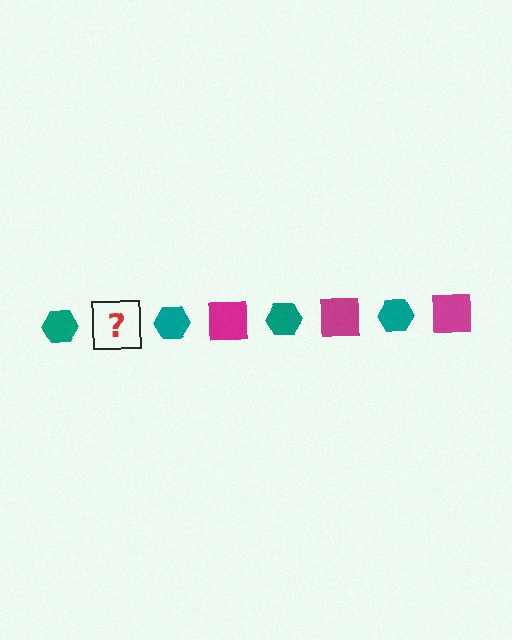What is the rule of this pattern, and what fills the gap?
The rule is that the pattern alternates between teal hexagon and magenta square. The gap should be filled with a magenta square.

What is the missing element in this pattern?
The missing element is a magenta square.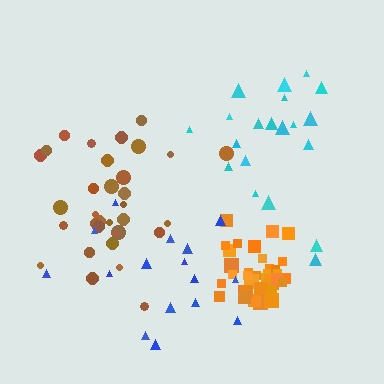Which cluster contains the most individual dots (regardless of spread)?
Orange (35).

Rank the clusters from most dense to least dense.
orange, brown, cyan, blue.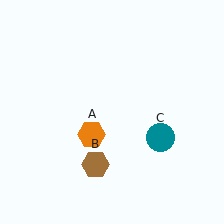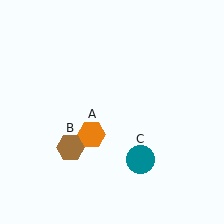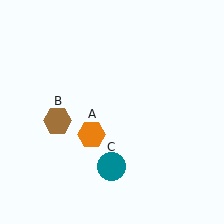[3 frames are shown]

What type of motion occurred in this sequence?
The brown hexagon (object B), teal circle (object C) rotated clockwise around the center of the scene.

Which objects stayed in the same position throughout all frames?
Orange hexagon (object A) remained stationary.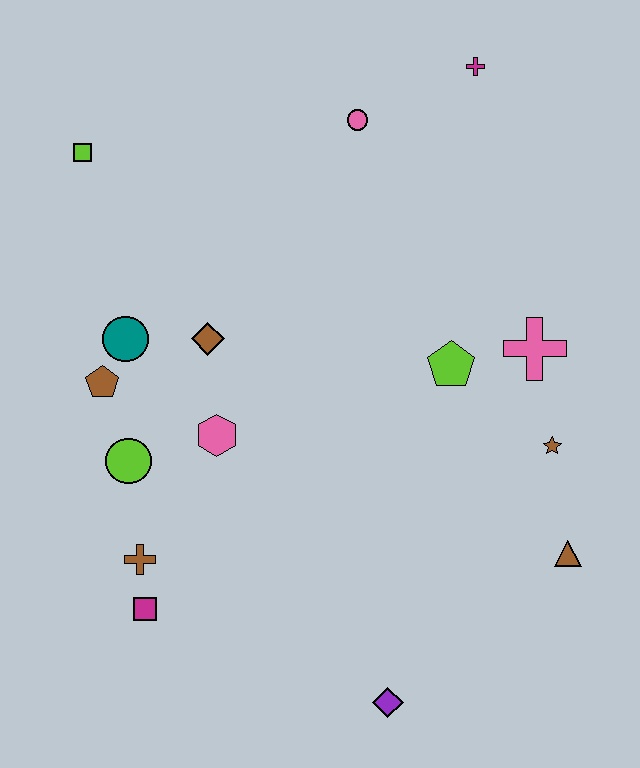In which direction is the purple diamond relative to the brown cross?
The purple diamond is to the right of the brown cross.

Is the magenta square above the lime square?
No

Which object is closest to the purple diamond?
The brown triangle is closest to the purple diamond.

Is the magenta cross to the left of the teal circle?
No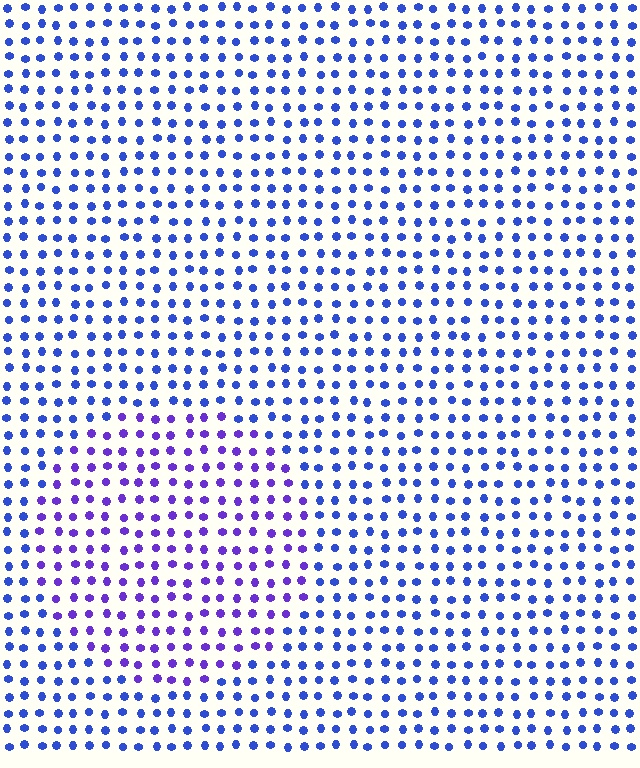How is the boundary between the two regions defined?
The boundary is defined purely by a slight shift in hue (about 33 degrees). Spacing, size, and orientation are identical on both sides.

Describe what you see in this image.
The image is filled with small blue elements in a uniform arrangement. A circle-shaped region is visible where the elements are tinted to a slightly different hue, forming a subtle color boundary.